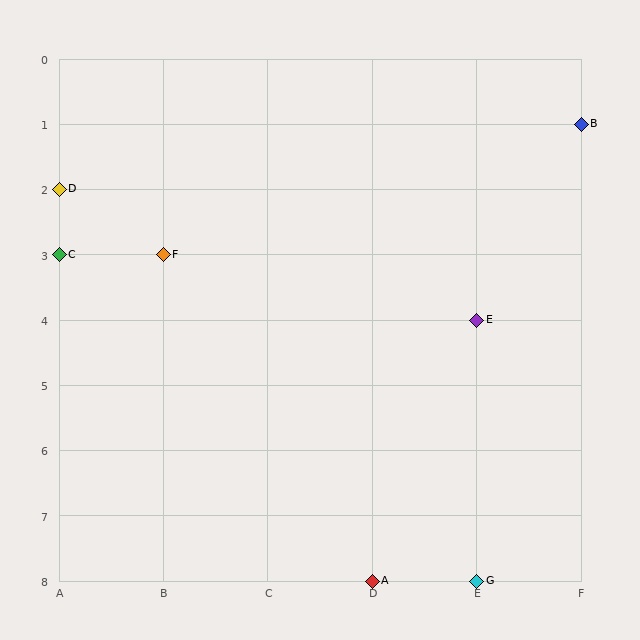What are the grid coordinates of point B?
Point B is at grid coordinates (F, 1).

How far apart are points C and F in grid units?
Points C and F are 1 column apart.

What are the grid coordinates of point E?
Point E is at grid coordinates (E, 4).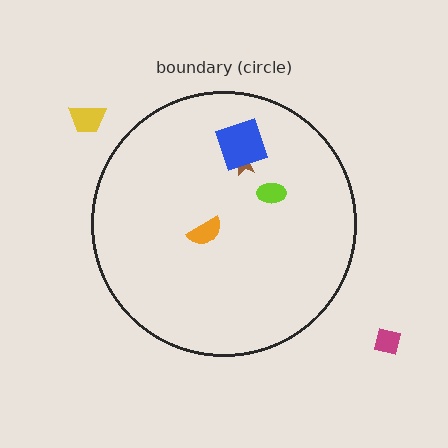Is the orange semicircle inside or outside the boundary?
Inside.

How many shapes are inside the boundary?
4 inside, 2 outside.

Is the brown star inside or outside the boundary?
Inside.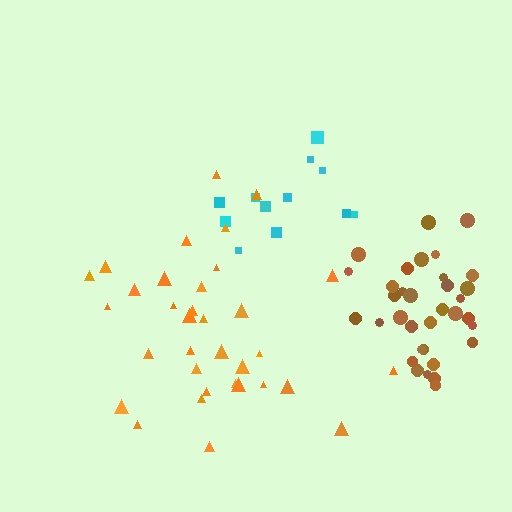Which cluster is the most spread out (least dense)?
Orange.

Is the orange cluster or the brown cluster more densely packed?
Brown.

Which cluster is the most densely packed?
Brown.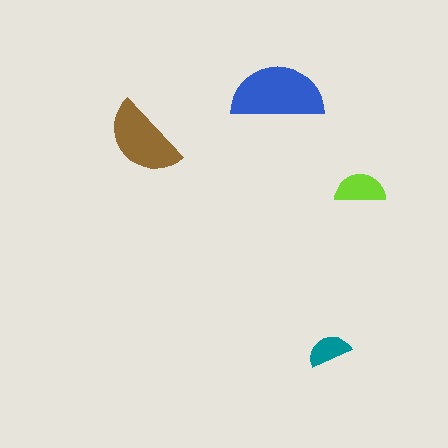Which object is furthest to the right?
The lime semicircle is rightmost.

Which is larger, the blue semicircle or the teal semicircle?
The blue one.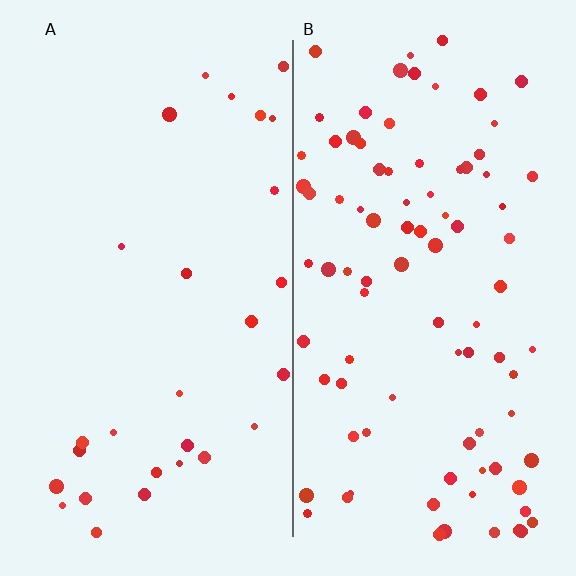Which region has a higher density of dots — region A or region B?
B (the right).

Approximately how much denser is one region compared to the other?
Approximately 3.2× — region B over region A.